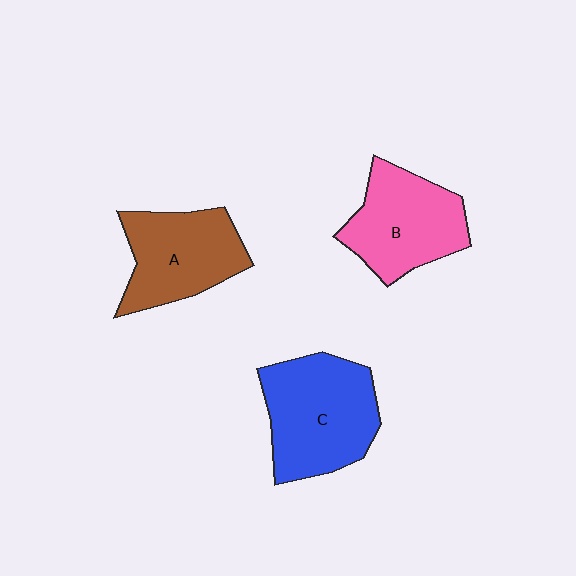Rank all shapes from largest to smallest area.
From largest to smallest: C (blue), B (pink), A (brown).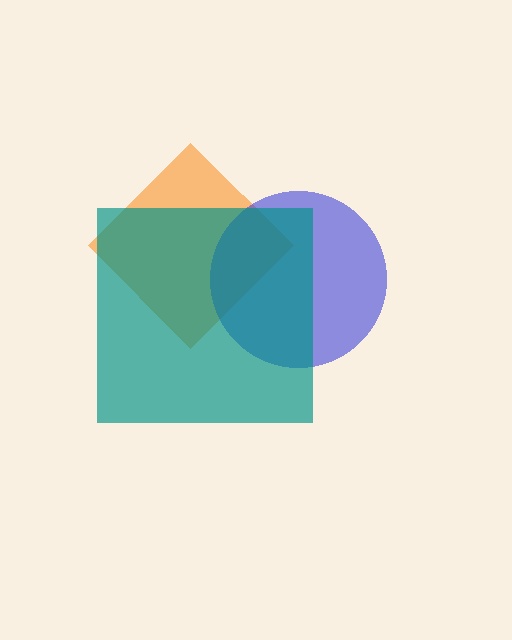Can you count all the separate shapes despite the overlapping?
Yes, there are 3 separate shapes.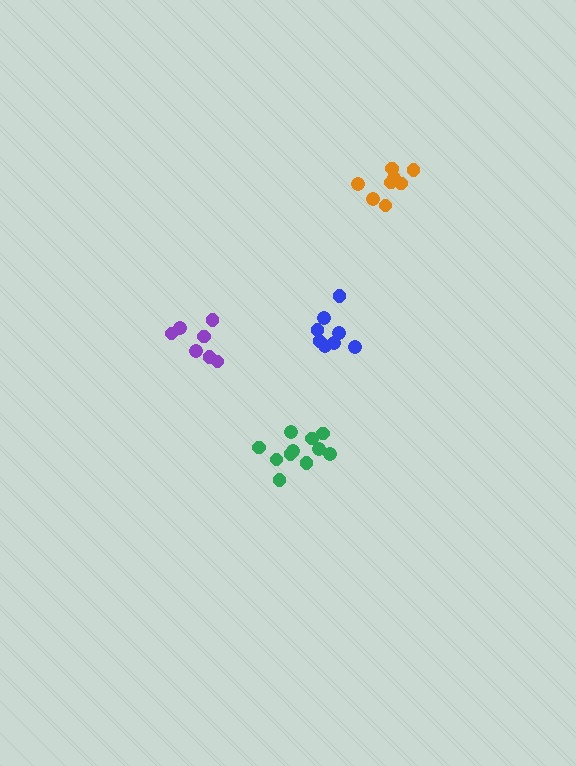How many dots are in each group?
Group 1: 8 dots, Group 2: 8 dots, Group 3: 7 dots, Group 4: 12 dots (35 total).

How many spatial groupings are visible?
There are 4 spatial groupings.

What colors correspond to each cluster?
The clusters are colored: orange, blue, purple, green.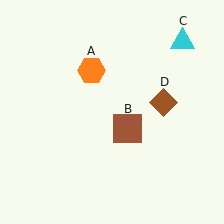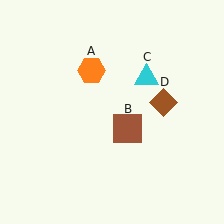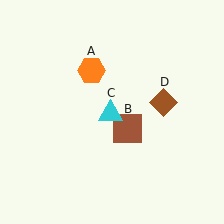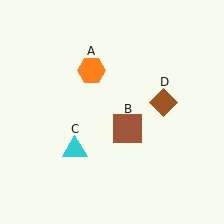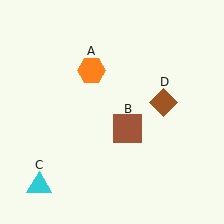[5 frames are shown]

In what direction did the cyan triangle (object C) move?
The cyan triangle (object C) moved down and to the left.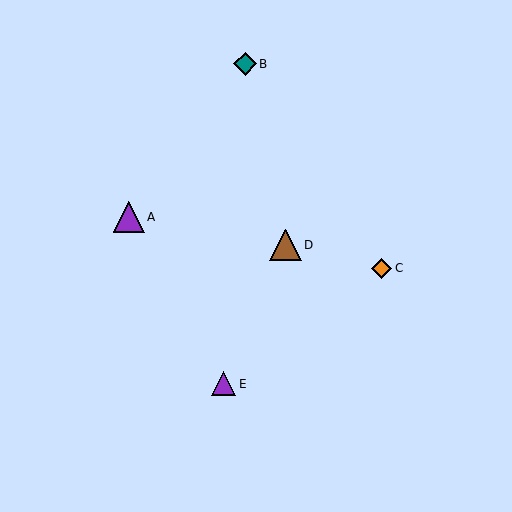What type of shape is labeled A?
Shape A is a purple triangle.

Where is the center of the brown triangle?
The center of the brown triangle is at (286, 245).